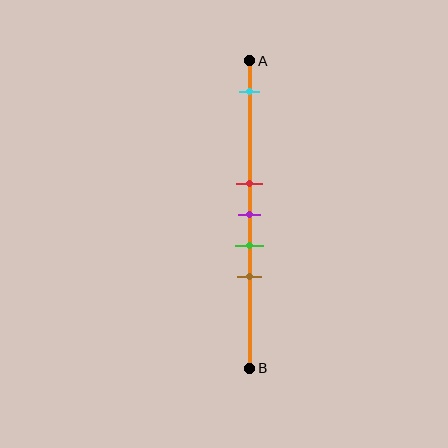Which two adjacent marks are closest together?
The red and purple marks are the closest adjacent pair.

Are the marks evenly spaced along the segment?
No, the marks are not evenly spaced.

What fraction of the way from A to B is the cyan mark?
The cyan mark is approximately 10% (0.1) of the way from A to B.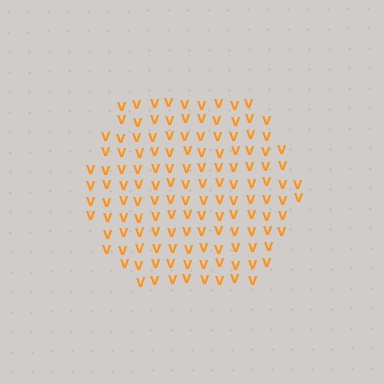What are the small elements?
The small elements are letter V's.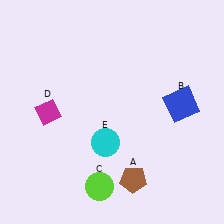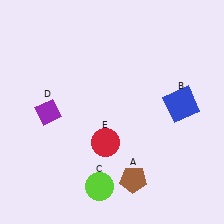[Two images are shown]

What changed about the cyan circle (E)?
In Image 1, E is cyan. In Image 2, it changed to red.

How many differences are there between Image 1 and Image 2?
There are 2 differences between the two images.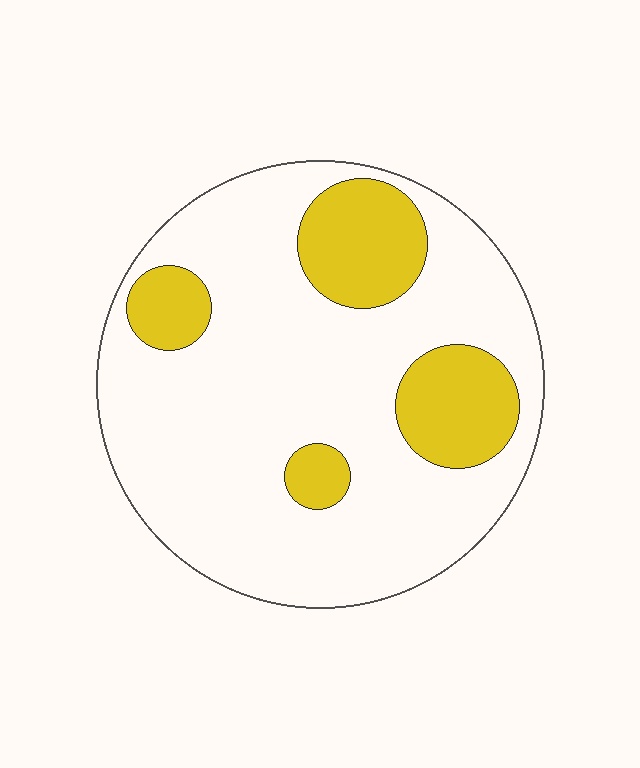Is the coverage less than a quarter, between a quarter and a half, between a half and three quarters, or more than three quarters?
Less than a quarter.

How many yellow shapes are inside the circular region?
4.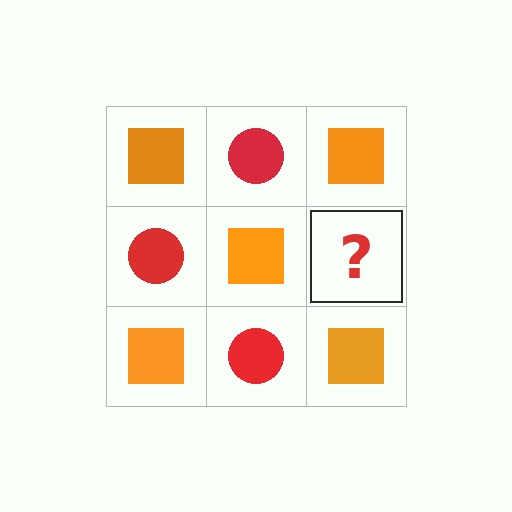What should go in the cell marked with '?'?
The missing cell should contain a red circle.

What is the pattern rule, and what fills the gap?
The rule is that it alternates orange square and red circle in a checkerboard pattern. The gap should be filled with a red circle.